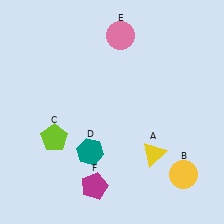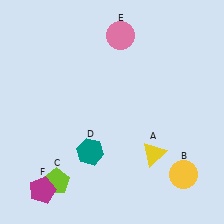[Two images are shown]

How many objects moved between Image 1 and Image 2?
2 objects moved between the two images.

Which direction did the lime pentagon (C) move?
The lime pentagon (C) moved down.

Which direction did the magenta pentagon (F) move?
The magenta pentagon (F) moved left.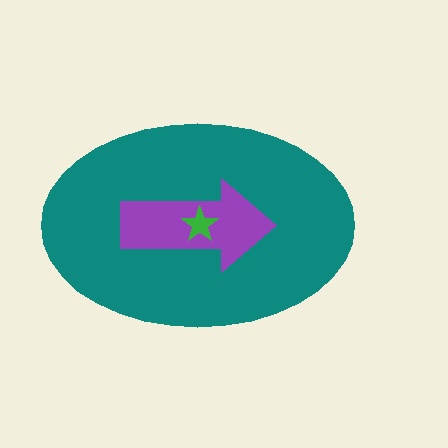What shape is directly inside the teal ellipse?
The purple arrow.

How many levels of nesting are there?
3.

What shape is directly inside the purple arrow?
The green star.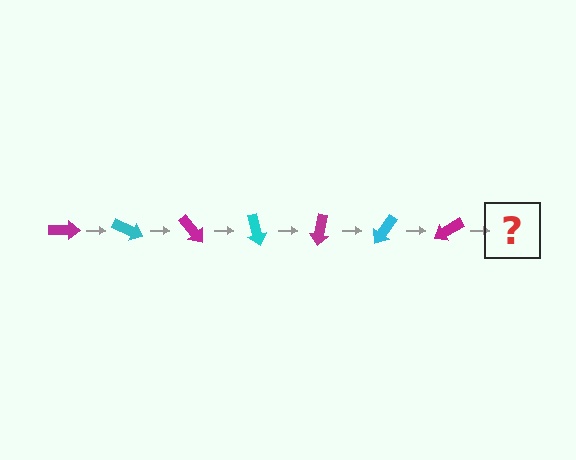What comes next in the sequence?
The next element should be a cyan arrow, rotated 175 degrees from the start.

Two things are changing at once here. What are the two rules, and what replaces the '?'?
The two rules are that it rotates 25 degrees each step and the color cycles through magenta and cyan. The '?' should be a cyan arrow, rotated 175 degrees from the start.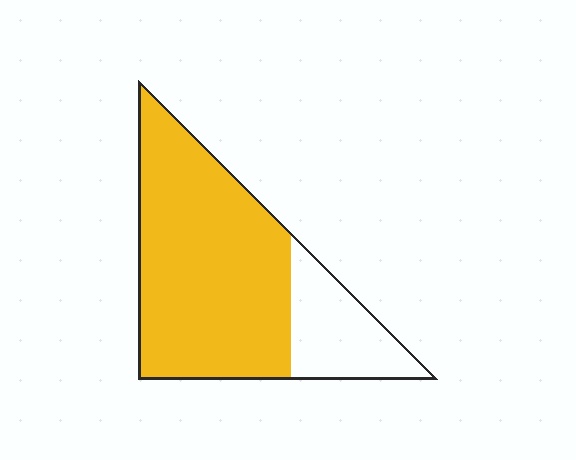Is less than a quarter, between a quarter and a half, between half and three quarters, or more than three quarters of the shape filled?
More than three quarters.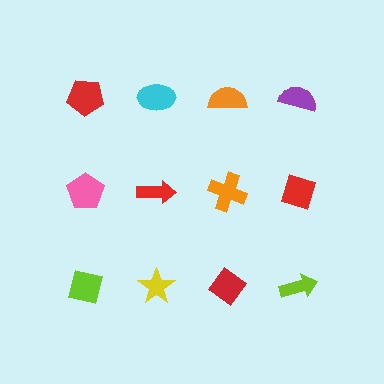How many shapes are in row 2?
4 shapes.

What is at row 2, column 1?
A pink pentagon.